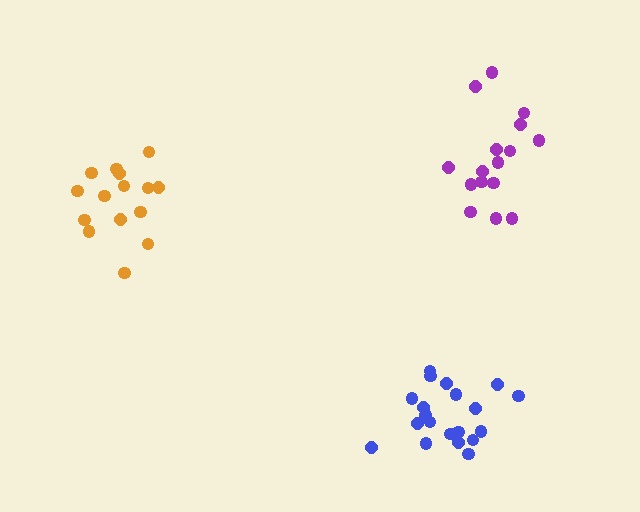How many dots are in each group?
Group 1: 16 dots, Group 2: 20 dots, Group 3: 15 dots (51 total).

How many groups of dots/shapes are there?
There are 3 groups.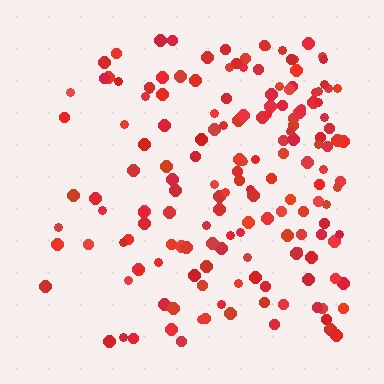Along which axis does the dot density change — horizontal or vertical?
Horizontal.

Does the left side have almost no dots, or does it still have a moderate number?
Still a moderate number, just noticeably fewer than the right.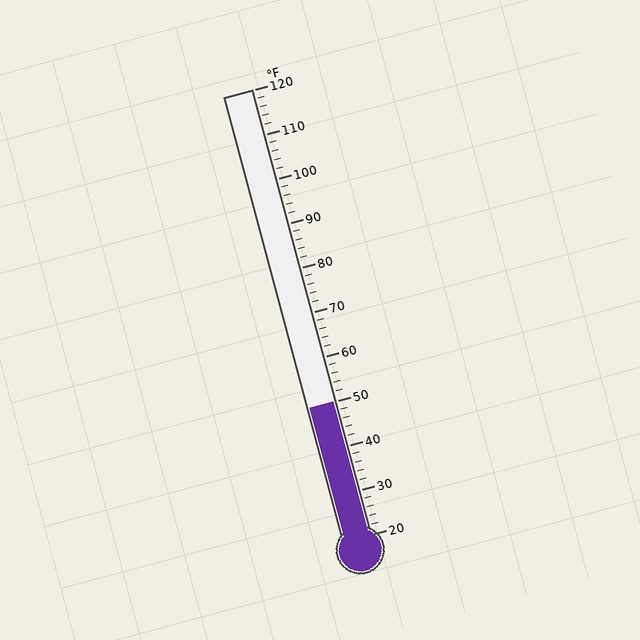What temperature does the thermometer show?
The thermometer shows approximately 50°F.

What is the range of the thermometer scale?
The thermometer scale ranges from 20°F to 120°F.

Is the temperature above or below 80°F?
The temperature is below 80°F.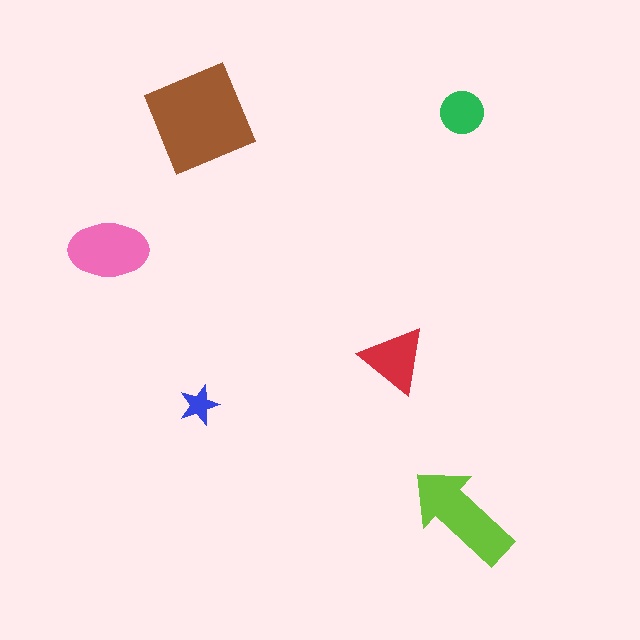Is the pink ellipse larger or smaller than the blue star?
Larger.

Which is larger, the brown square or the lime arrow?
The brown square.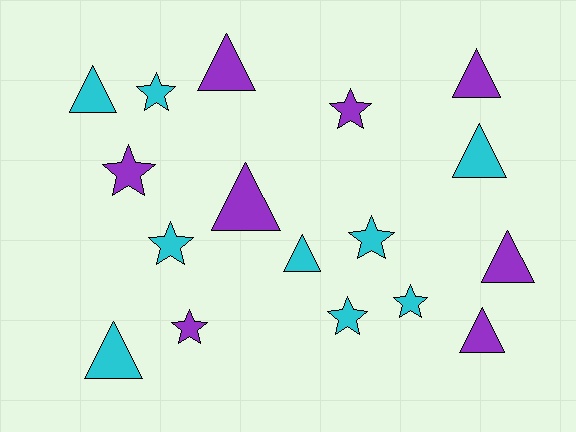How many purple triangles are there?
There are 5 purple triangles.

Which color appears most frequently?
Cyan, with 9 objects.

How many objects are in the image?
There are 17 objects.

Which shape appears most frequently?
Triangle, with 9 objects.